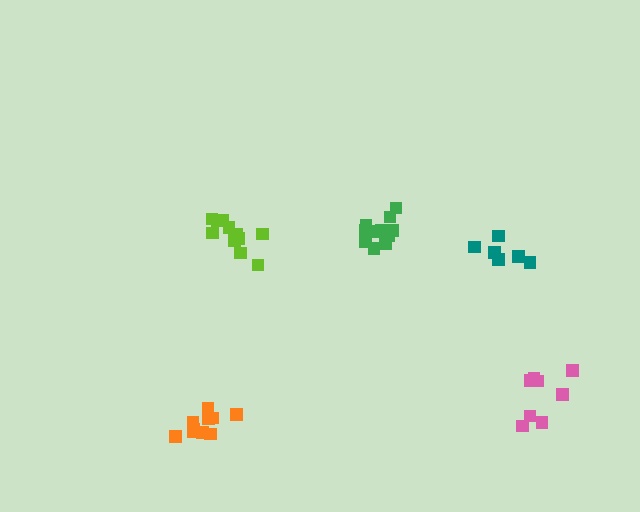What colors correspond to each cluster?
The clusters are colored: orange, pink, green, teal, lime.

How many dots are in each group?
Group 1: 10 dots, Group 2: 8 dots, Group 3: 11 dots, Group 4: 6 dots, Group 5: 11 dots (46 total).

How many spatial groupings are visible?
There are 5 spatial groupings.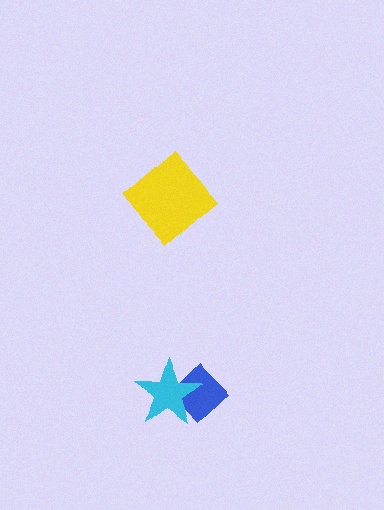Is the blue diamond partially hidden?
Yes, it is partially covered by another shape.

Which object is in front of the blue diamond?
The cyan star is in front of the blue diamond.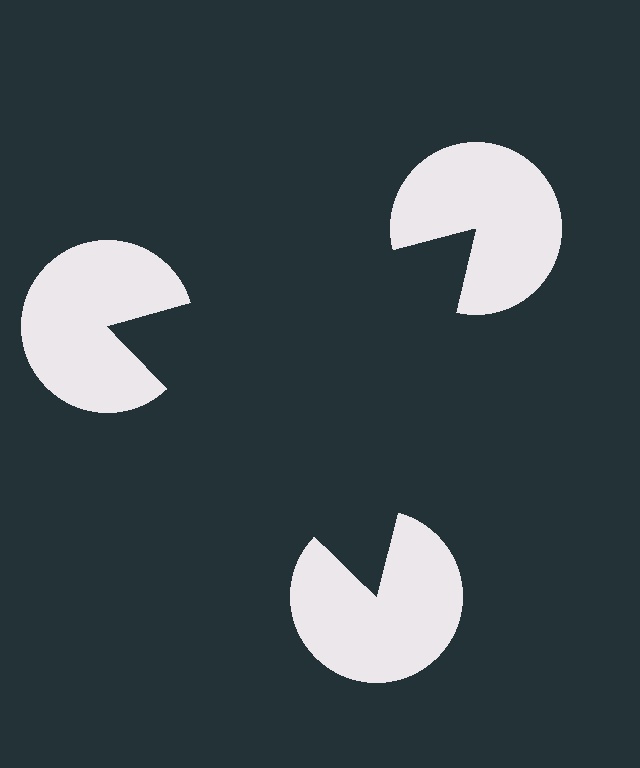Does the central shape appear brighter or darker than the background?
It typically appears slightly darker than the background, even though no actual brightness change is drawn.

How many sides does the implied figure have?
3 sides.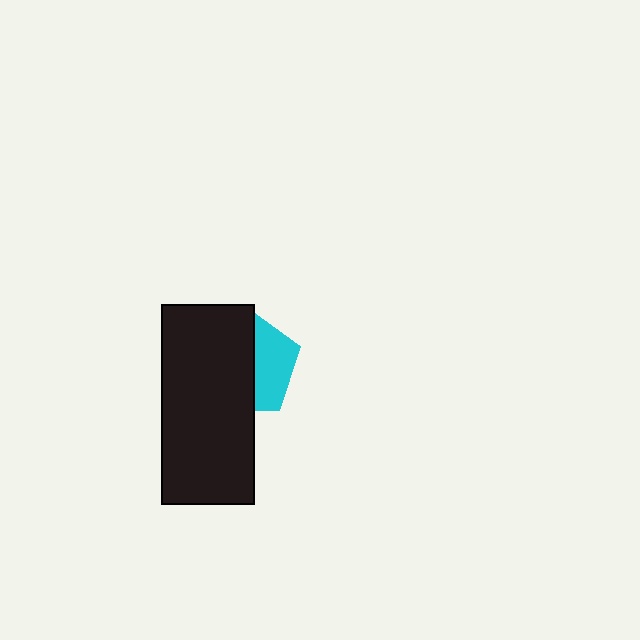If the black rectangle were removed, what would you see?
You would see the complete cyan pentagon.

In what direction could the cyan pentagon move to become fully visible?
The cyan pentagon could move right. That would shift it out from behind the black rectangle entirely.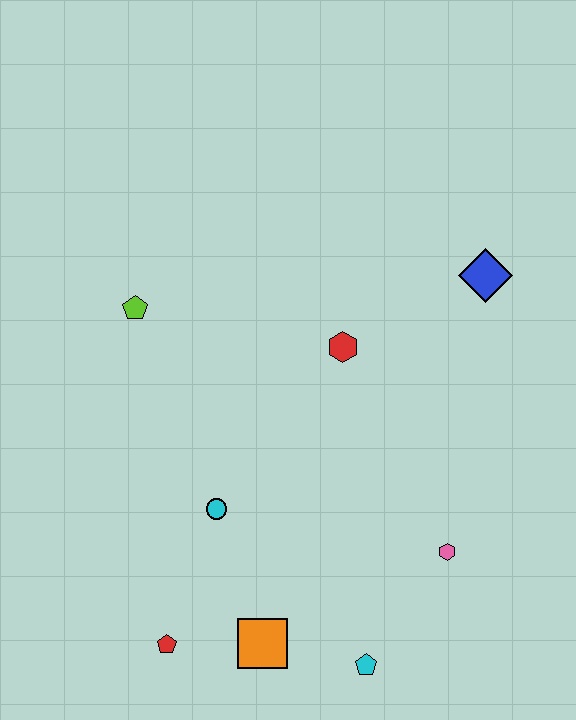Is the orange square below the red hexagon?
Yes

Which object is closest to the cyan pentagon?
The orange square is closest to the cyan pentagon.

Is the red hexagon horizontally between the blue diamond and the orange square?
Yes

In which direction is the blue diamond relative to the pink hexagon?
The blue diamond is above the pink hexagon.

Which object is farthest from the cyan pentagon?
The lime pentagon is farthest from the cyan pentagon.